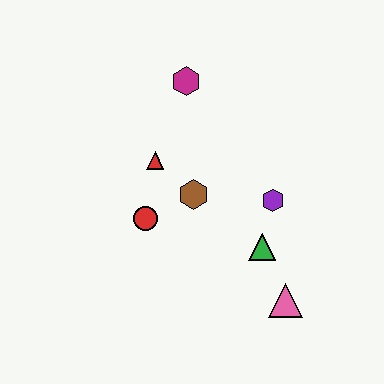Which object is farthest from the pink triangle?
The magenta hexagon is farthest from the pink triangle.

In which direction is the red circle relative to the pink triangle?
The red circle is to the left of the pink triangle.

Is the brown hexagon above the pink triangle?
Yes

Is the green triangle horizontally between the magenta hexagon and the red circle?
No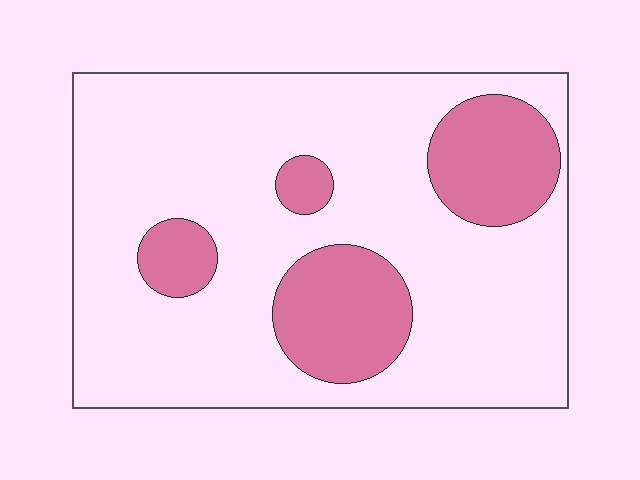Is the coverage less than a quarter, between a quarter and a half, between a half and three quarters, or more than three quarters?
Less than a quarter.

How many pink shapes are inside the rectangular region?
4.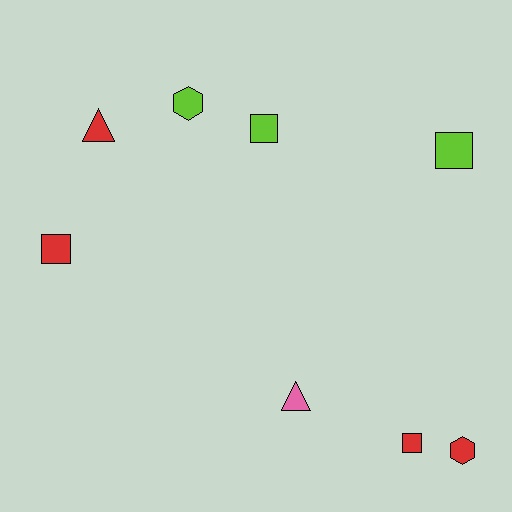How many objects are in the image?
There are 8 objects.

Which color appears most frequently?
Red, with 4 objects.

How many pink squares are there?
There are no pink squares.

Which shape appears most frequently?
Square, with 4 objects.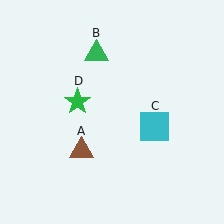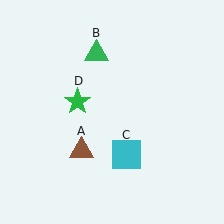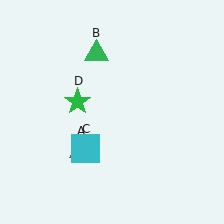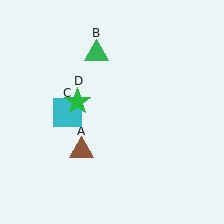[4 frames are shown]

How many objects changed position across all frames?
1 object changed position: cyan square (object C).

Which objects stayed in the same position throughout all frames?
Brown triangle (object A) and green triangle (object B) and green star (object D) remained stationary.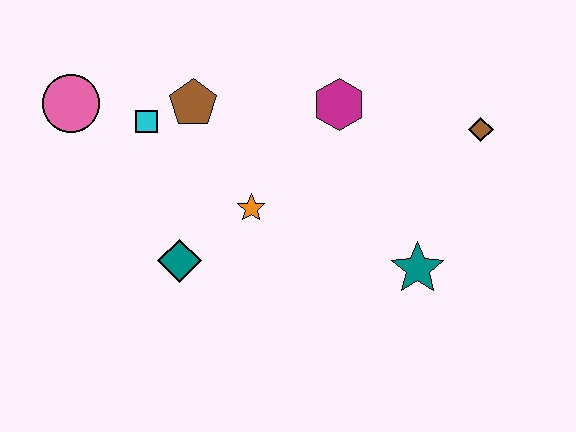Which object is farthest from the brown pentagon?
The brown diamond is farthest from the brown pentagon.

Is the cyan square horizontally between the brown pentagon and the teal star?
No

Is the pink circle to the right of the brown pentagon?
No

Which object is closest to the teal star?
The brown diamond is closest to the teal star.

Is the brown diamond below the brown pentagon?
Yes